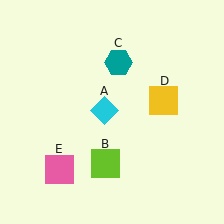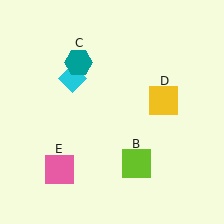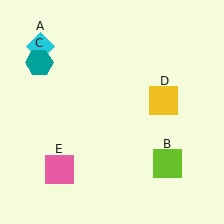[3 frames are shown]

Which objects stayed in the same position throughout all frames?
Yellow square (object D) and pink square (object E) remained stationary.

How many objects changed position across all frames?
3 objects changed position: cyan diamond (object A), lime square (object B), teal hexagon (object C).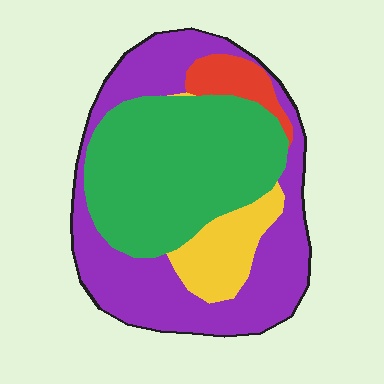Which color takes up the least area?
Red, at roughly 5%.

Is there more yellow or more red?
Yellow.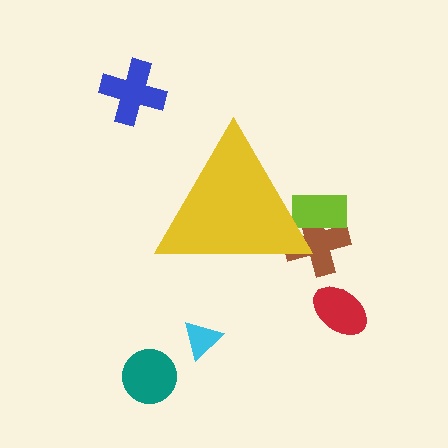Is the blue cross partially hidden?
No, the blue cross is fully visible.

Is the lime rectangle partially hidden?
Yes, the lime rectangle is partially hidden behind the yellow triangle.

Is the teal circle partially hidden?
No, the teal circle is fully visible.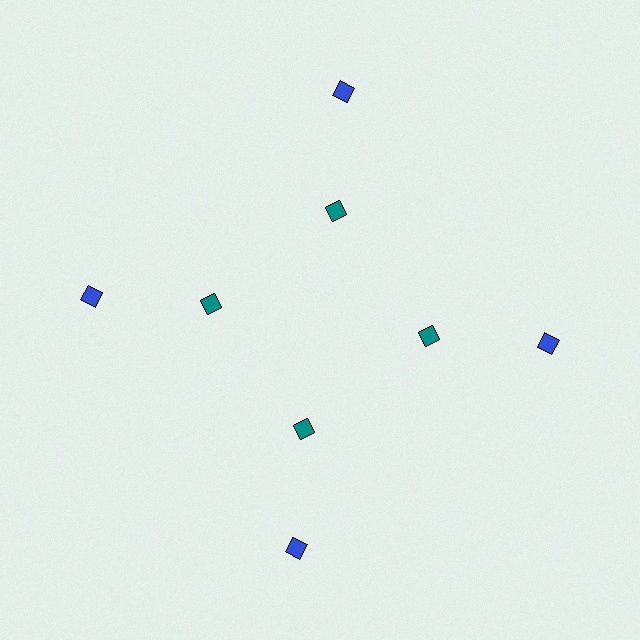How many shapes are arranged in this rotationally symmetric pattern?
There are 8 shapes, arranged in 4 groups of 2.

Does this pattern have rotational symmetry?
Yes, this pattern has 4-fold rotational symmetry. It looks the same after rotating 90 degrees around the center.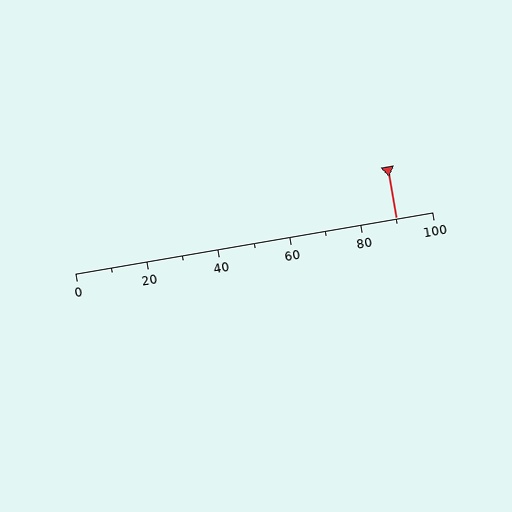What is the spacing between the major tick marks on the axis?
The major ticks are spaced 20 apart.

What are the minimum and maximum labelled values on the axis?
The axis runs from 0 to 100.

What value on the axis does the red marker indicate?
The marker indicates approximately 90.